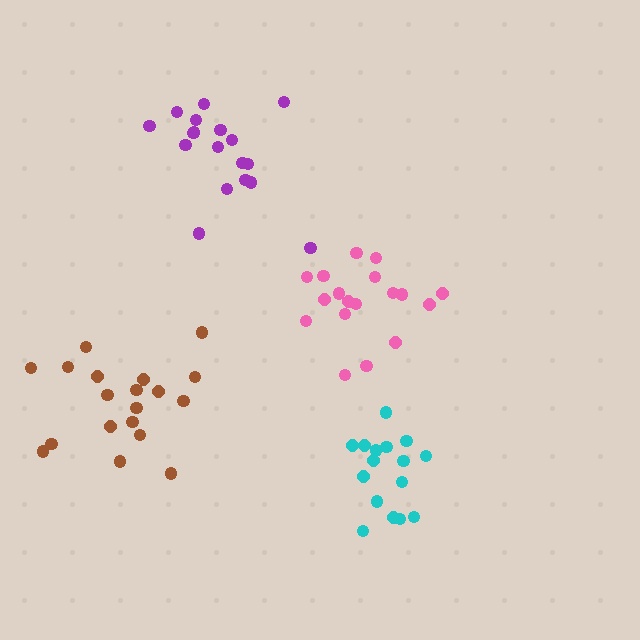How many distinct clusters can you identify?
There are 4 distinct clusters.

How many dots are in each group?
Group 1: 18 dots, Group 2: 16 dots, Group 3: 18 dots, Group 4: 19 dots (71 total).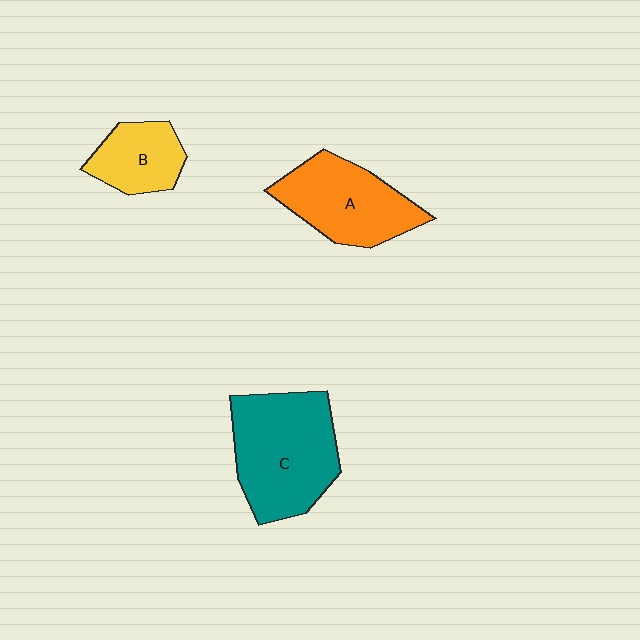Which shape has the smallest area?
Shape B (yellow).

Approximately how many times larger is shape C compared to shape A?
Approximately 1.3 times.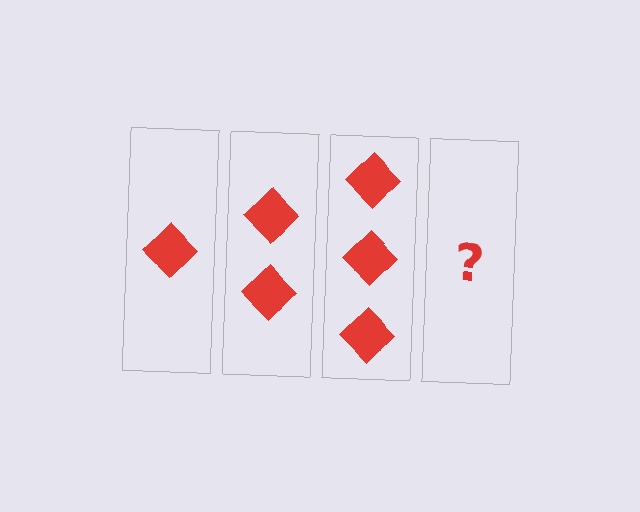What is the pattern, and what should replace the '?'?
The pattern is that each step adds one more diamond. The '?' should be 4 diamonds.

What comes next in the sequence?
The next element should be 4 diamonds.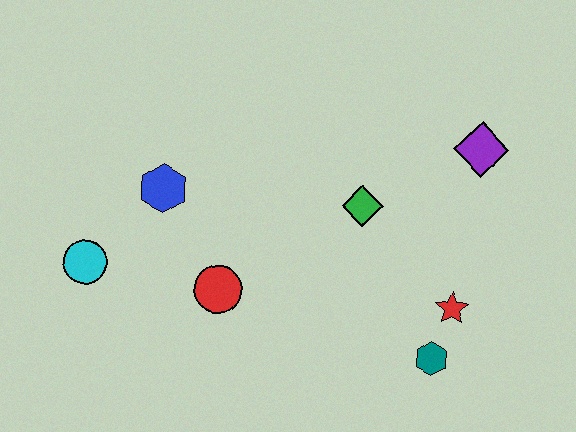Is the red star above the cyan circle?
No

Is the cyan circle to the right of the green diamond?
No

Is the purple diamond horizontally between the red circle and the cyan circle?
No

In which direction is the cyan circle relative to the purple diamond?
The cyan circle is to the left of the purple diamond.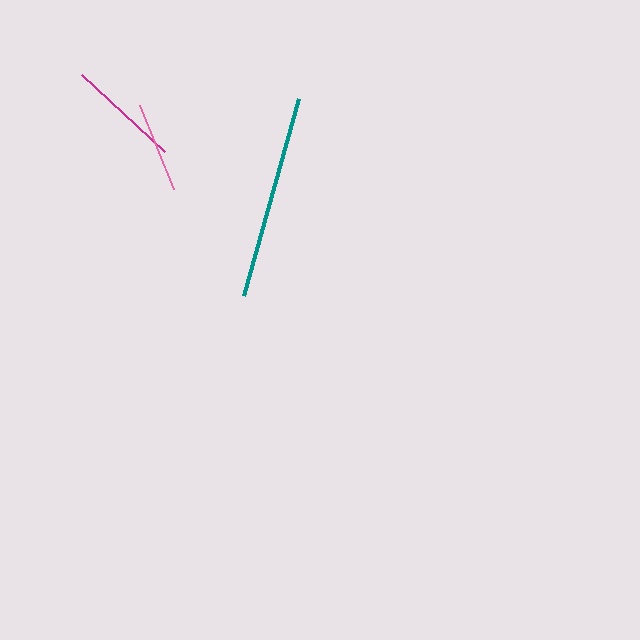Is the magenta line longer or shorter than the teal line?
The teal line is longer than the magenta line.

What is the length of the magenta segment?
The magenta segment is approximately 113 pixels long.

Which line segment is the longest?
The teal line is the longest at approximately 205 pixels.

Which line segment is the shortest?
The pink line is the shortest at approximately 90 pixels.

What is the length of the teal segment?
The teal segment is approximately 205 pixels long.